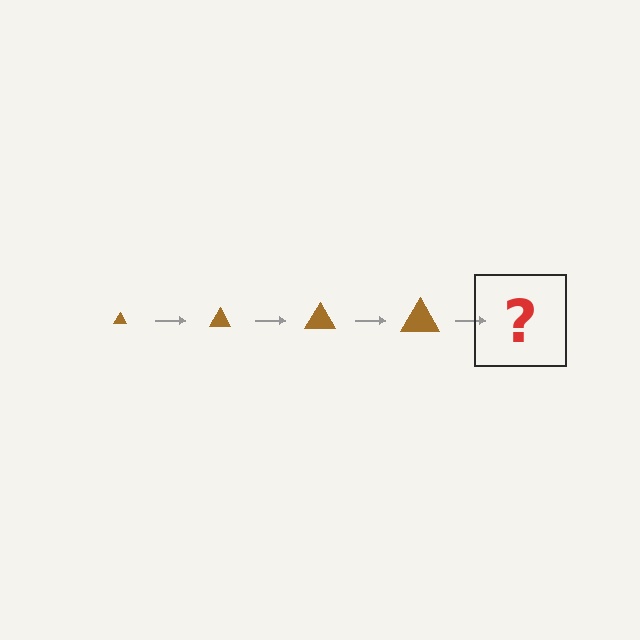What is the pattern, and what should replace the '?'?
The pattern is that the triangle gets progressively larger each step. The '?' should be a brown triangle, larger than the previous one.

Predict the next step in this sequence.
The next step is a brown triangle, larger than the previous one.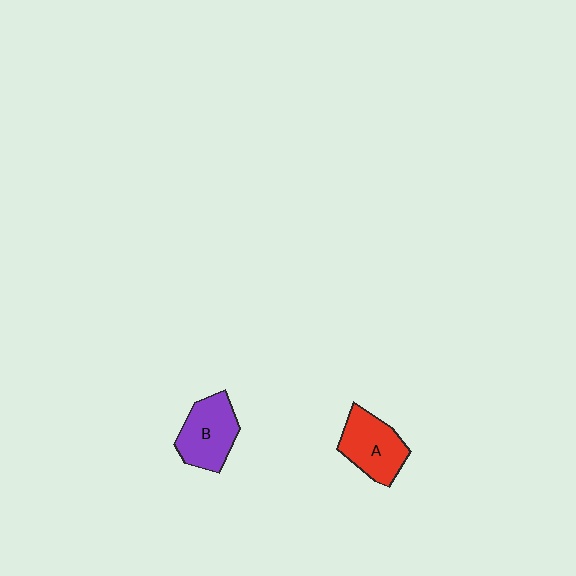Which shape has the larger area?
Shape A (red).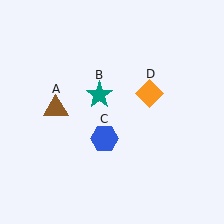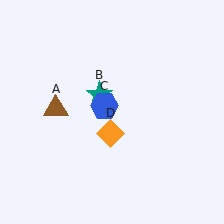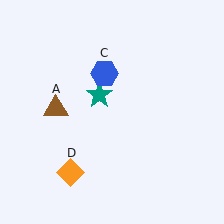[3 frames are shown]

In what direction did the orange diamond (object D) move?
The orange diamond (object D) moved down and to the left.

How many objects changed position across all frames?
2 objects changed position: blue hexagon (object C), orange diamond (object D).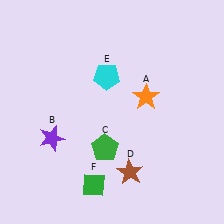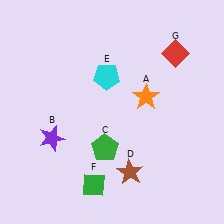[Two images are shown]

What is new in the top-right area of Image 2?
A red diamond (G) was added in the top-right area of Image 2.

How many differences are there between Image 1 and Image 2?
There is 1 difference between the two images.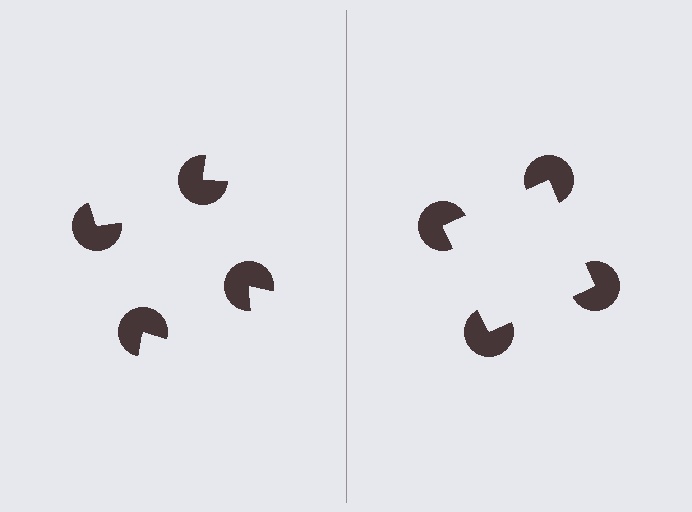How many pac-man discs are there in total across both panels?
8 — 4 on each side.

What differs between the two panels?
The pac-man discs are positioned identically on both sides; only the wedge orientations differ. On the right they align to a square; on the left they are misaligned.